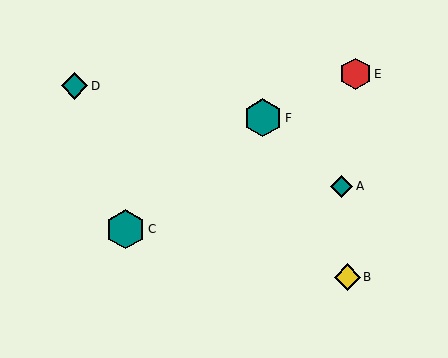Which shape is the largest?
The teal hexagon (labeled C) is the largest.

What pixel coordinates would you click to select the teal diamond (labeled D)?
Click at (74, 86) to select the teal diamond D.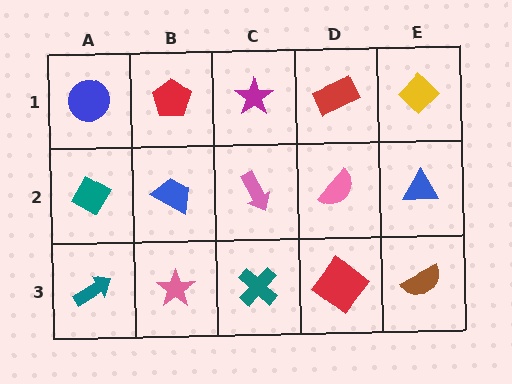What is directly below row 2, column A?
A teal arrow.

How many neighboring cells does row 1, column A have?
2.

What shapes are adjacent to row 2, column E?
A yellow diamond (row 1, column E), a brown semicircle (row 3, column E), a pink semicircle (row 2, column D).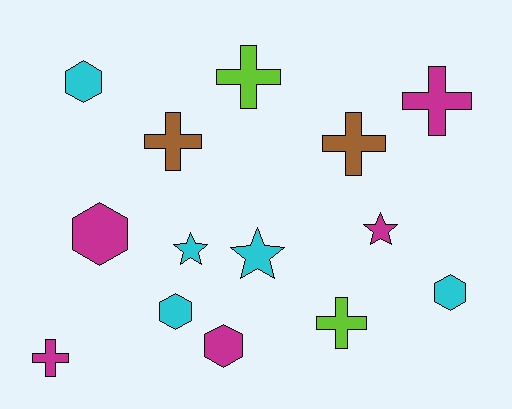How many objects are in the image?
There are 14 objects.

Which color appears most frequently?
Magenta, with 5 objects.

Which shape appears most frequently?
Cross, with 6 objects.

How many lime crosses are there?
There are 2 lime crosses.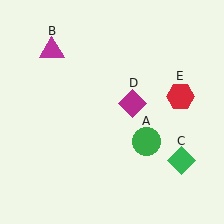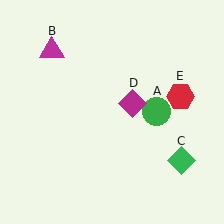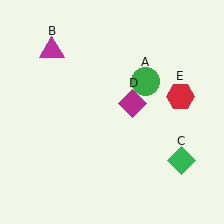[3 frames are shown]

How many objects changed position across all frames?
1 object changed position: green circle (object A).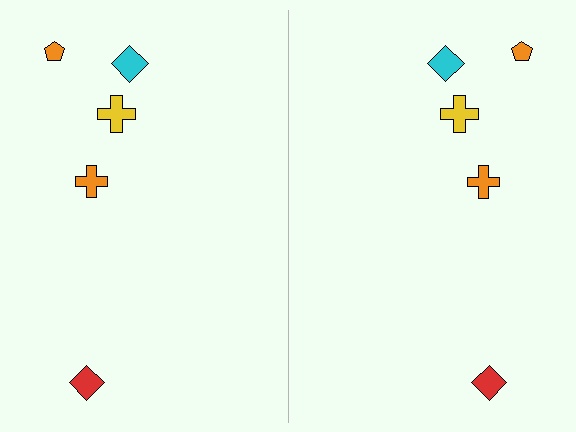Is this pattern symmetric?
Yes, this pattern has bilateral (reflection) symmetry.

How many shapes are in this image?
There are 10 shapes in this image.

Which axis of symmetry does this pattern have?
The pattern has a vertical axis of symmetry running through the center of the image.